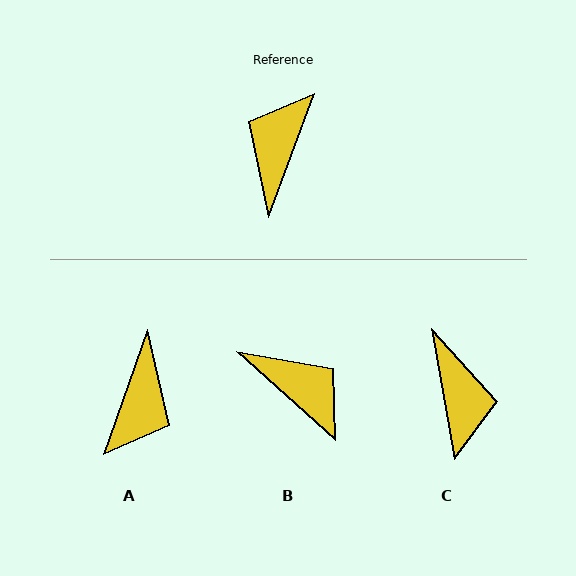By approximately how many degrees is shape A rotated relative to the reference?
Approximately 179 degrees clockwise.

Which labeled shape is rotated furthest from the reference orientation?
A, about 179 degrees away.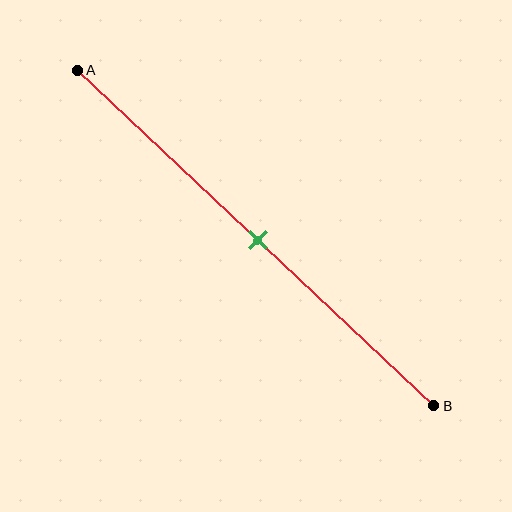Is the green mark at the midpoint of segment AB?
Yes, the mark is approximately at the midpoint.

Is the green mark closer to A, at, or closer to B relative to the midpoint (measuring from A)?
The green mark is approximately at the midpoint of segment AB.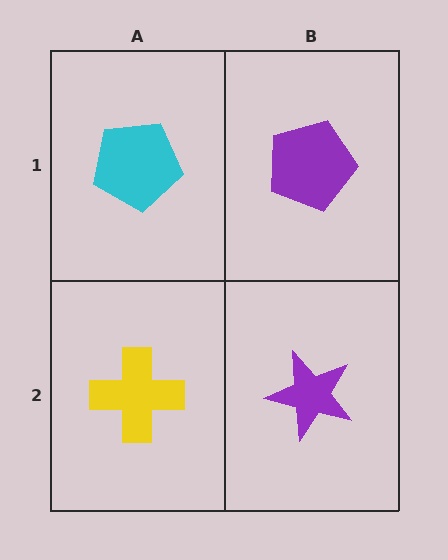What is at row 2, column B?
A purple star.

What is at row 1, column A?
A cyan pentagon.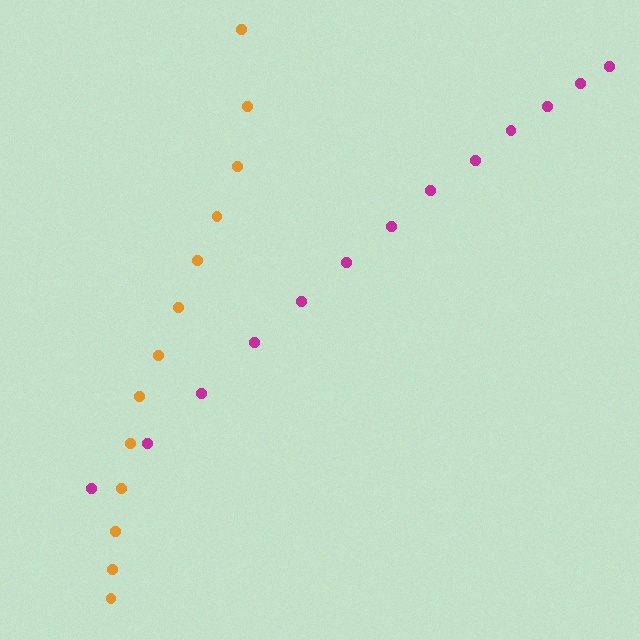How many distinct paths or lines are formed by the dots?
There are 2 distinct paths.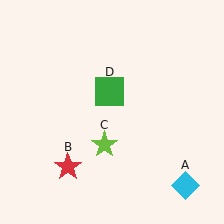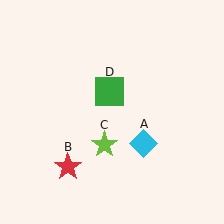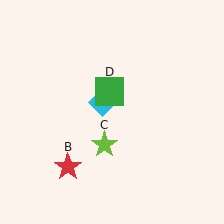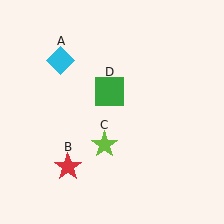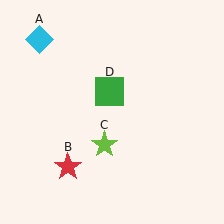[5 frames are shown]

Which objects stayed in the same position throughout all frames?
Red star (object B) and lime star (object C) and green square (object D) remained stationary.